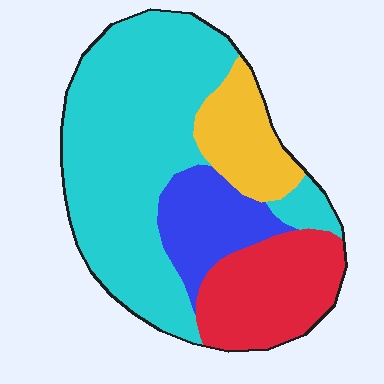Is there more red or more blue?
Red.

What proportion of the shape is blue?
Blue takes up less than a quarter of the shape.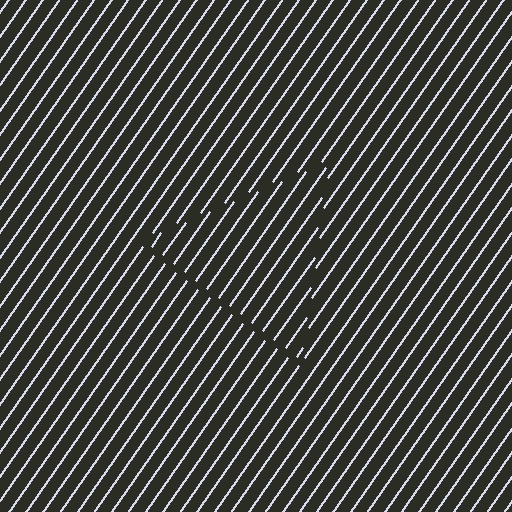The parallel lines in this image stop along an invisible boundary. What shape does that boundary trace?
An illusory triangle. The interior of the shape contains the same grating, shifted by half a period — the contour is defined by the phase discontinuity where line-ends from the inner and outer gratings abut.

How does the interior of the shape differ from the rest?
The interior of the shape contains the same grating, shifted by half a period — the contour is defined by the phase discontinuity where line-ends from the inner and outer gratings abut.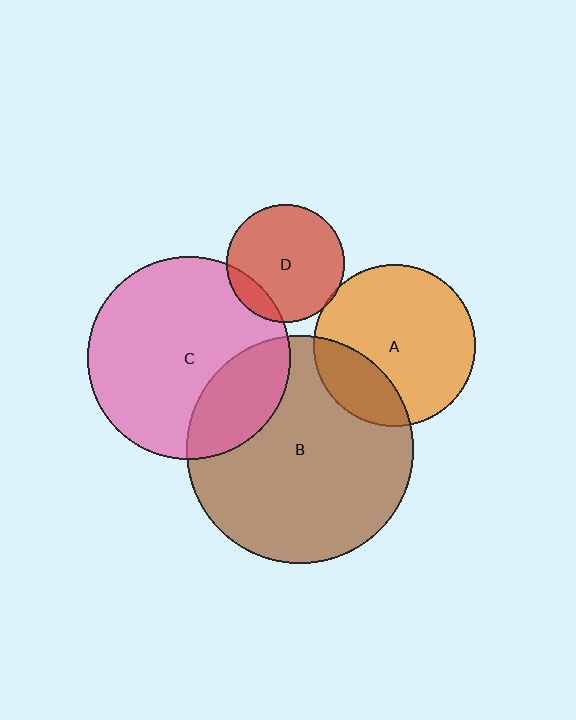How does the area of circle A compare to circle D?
Approximately 1.9 times.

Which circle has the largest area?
Circle B (brown).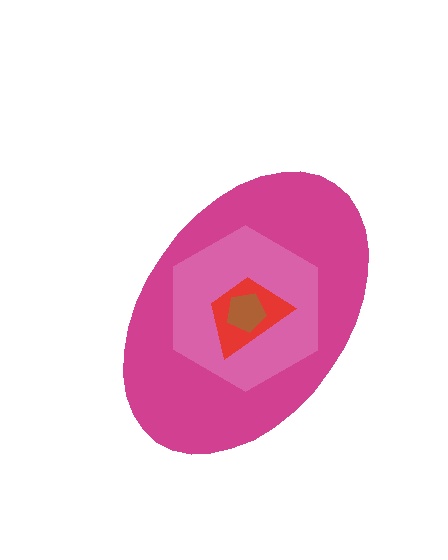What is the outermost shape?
The magenta ellipse.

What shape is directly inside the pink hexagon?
The red trapezoid.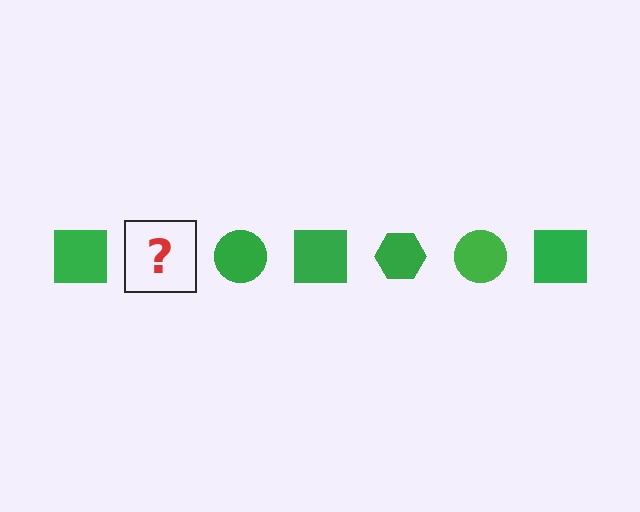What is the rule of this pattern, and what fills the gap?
The rule is that the pattern cycles through square, hexagon, circle shapes in green. The gap should be filled with a green hexagon.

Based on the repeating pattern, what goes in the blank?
The blank should be a green hexagon.